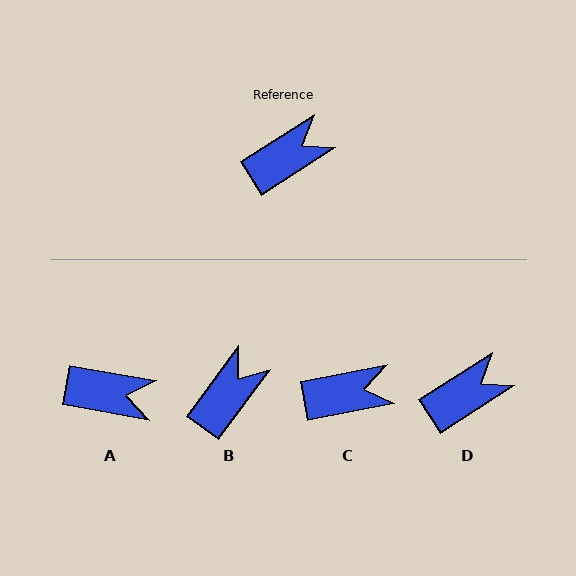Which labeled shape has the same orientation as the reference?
D.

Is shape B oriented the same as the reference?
No, it is off by about 21 degrees.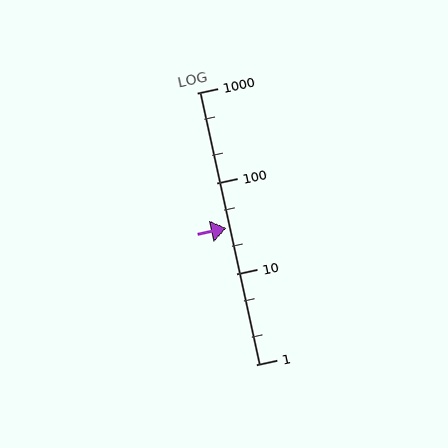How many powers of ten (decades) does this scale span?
The scale spans 3 decades, from 1 to 1000.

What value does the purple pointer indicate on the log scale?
The pointer indicates approximately 32.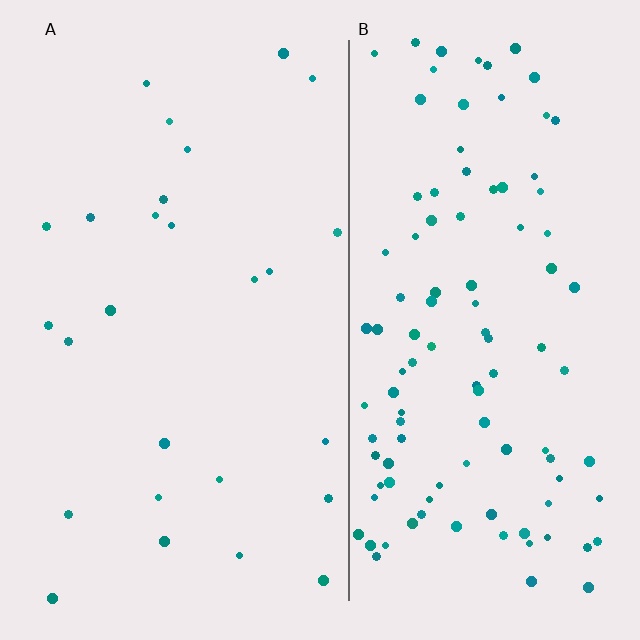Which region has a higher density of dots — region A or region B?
B (the right).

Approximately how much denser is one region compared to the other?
Approximately 4.0× — region B over region A.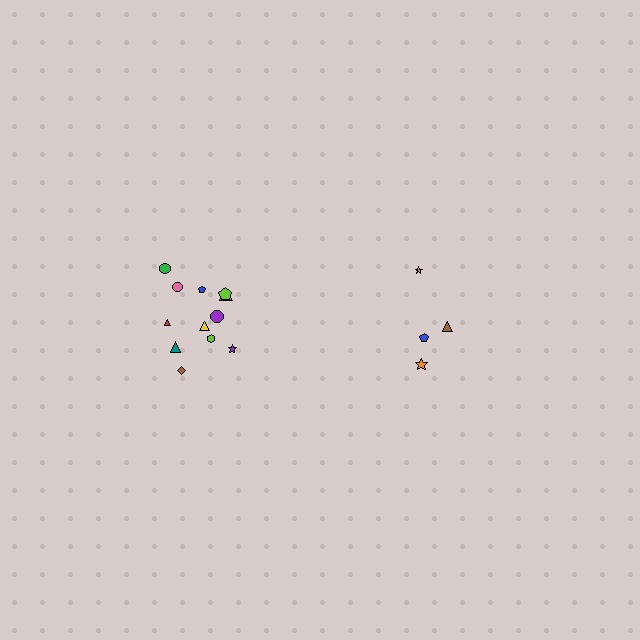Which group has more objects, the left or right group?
The left group.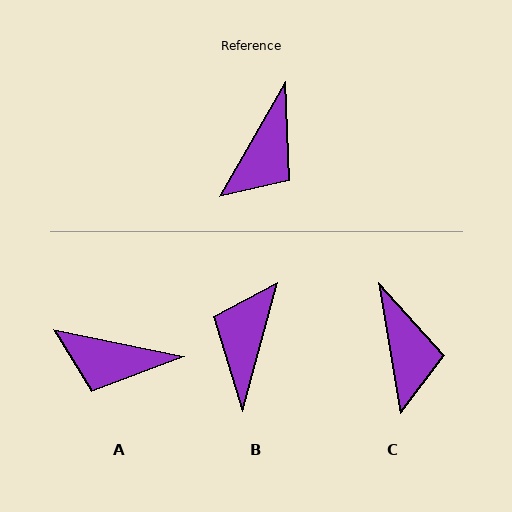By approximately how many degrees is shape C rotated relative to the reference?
Approximately 40 degrees counter-clockwise.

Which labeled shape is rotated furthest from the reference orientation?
B, about 165 degrees away.